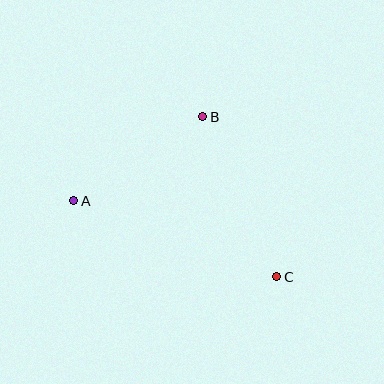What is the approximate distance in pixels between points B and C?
The distance between B and C is approximately 176 pixels.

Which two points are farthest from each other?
Points A and C are farthest from each other.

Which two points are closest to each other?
Points A and B are closest to each other.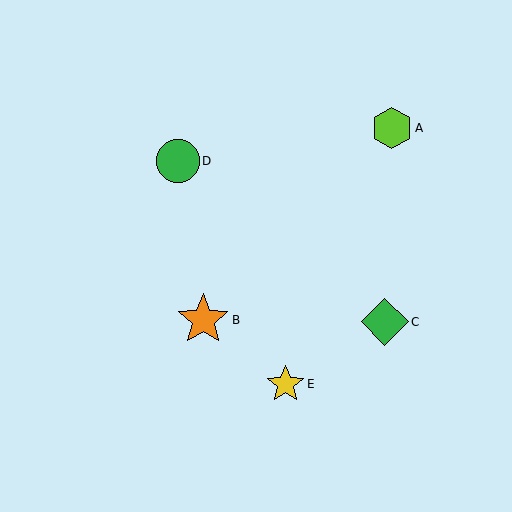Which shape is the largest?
The orange star (labeled B) is the largest.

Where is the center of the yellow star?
The center of the yellow star is at (285, 384).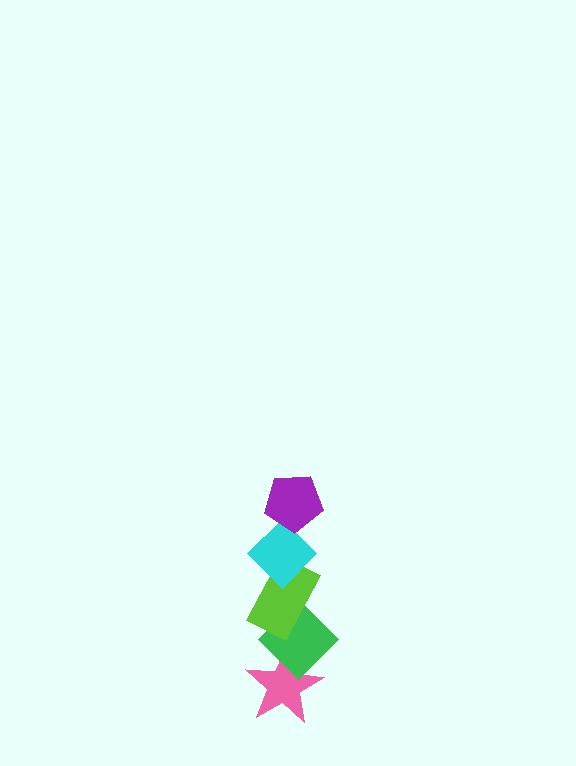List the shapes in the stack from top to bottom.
From top to bottom: the purple pentagon, the cyan diamond, the lime rectangle, the green diamond, the pink star.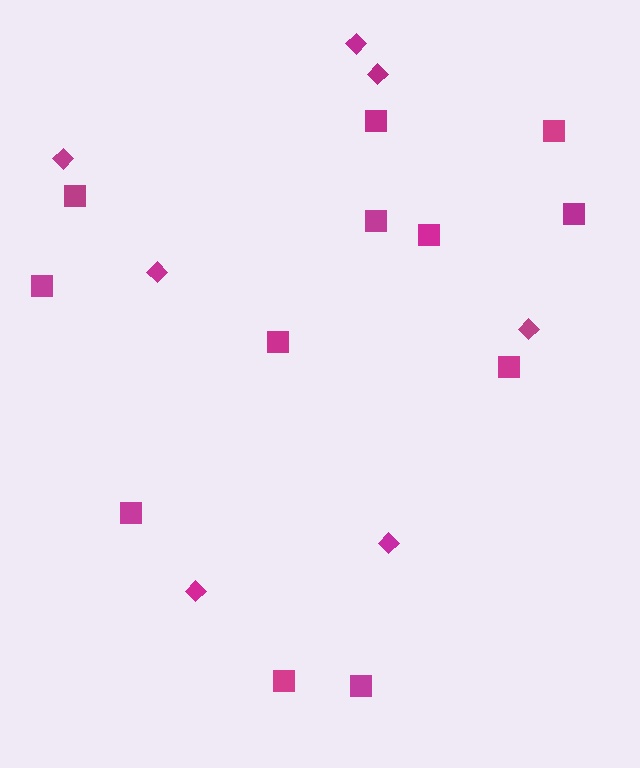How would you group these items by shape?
There are 2 groups: one group of diamonds (7) and one group of squares (12).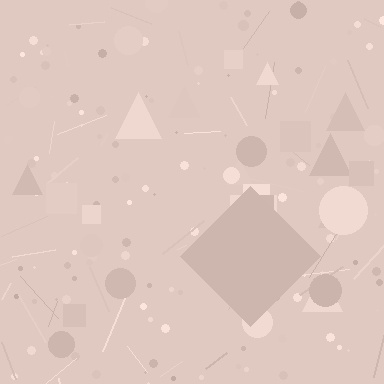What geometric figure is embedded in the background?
A diamond is embedded in the background.